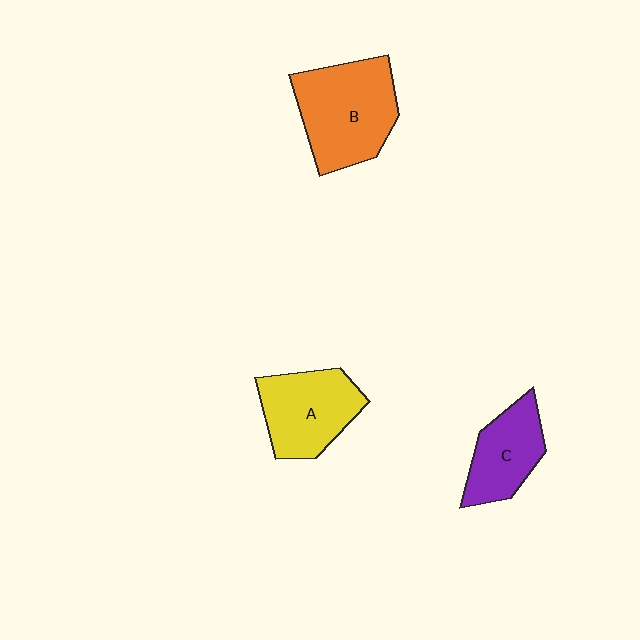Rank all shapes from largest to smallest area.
From largest to smallest: B (orange), A (yellow), C (purple).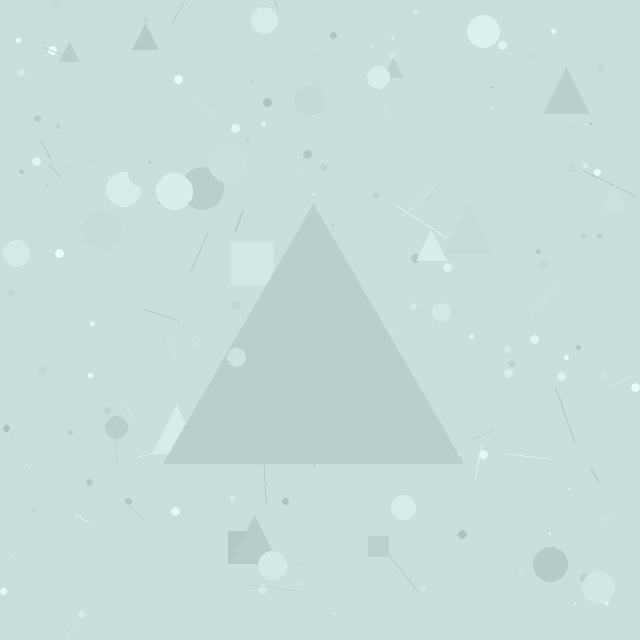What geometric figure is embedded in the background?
A triangle is embedded in the background.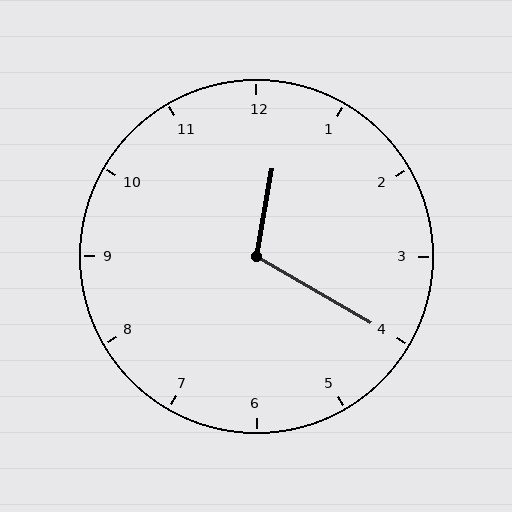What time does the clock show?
12:20.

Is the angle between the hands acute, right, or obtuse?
It is obtuse.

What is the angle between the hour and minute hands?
Approximately 110 degrees.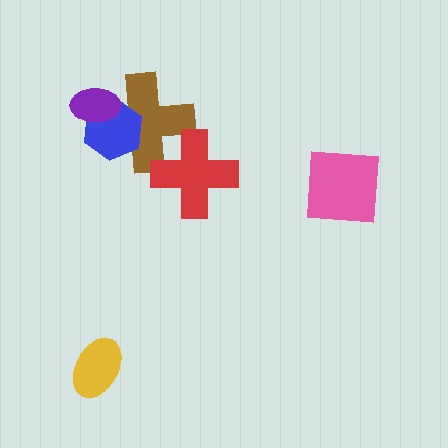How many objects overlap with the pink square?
0 objects overlap with the pink square.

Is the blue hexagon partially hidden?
Yes, it is partially covered by another shape.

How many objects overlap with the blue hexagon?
2 objects overlap with the blue hexagon.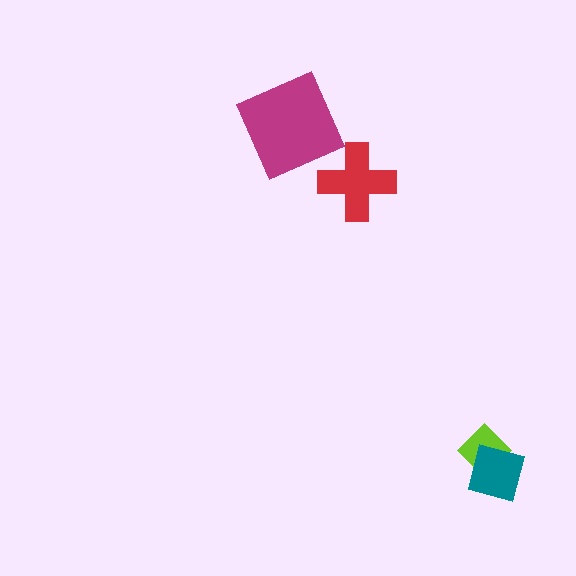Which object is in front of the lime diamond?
The teal square is in front of the lime diamond.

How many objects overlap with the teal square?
1 object overlaps with the teal square.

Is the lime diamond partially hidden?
Yes, it is partially covered by another shape.